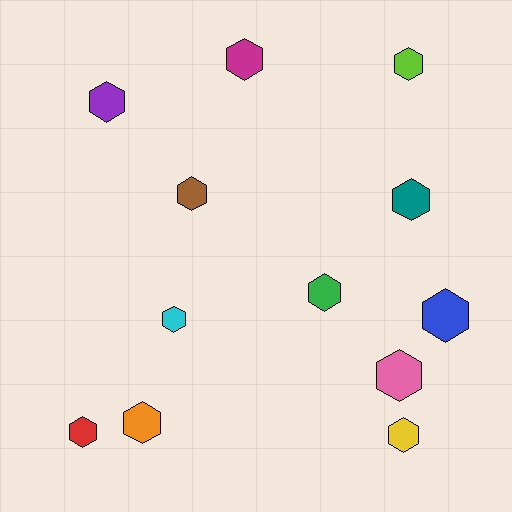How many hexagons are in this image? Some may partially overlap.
There are 12 hexagons.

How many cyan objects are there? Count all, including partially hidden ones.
There is 1 cyan object.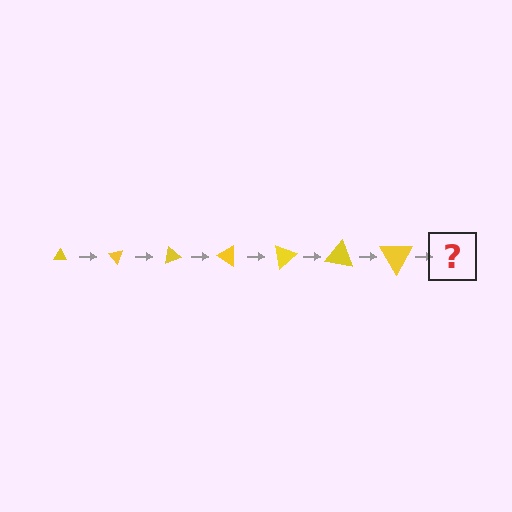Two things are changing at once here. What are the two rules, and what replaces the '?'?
The two rules are that the triangle grows larger each step and it rotates 50 degrees each step. The '?' should be a triangle, larger than the previous one and rotated 350 degrees from the start.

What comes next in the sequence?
The next element should be a triangle, larger than the previous one and rotated 350 degrees from the start.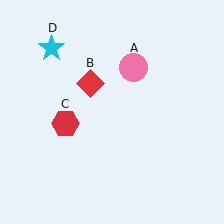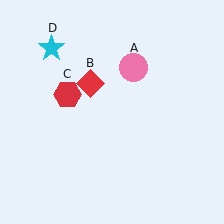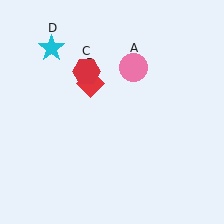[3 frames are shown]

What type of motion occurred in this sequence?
The red hexagon (object C) rotated clockwise around the center of the scene.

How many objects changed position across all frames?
1 object changed position: red hexagon (object C).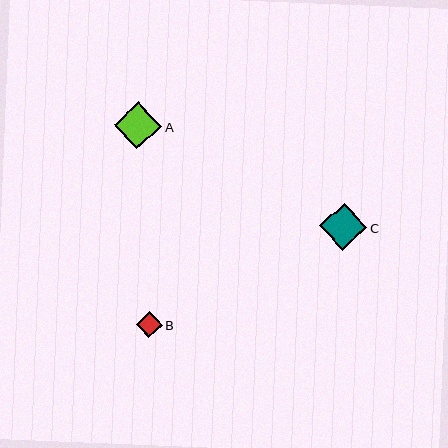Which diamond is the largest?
Diamond C is the largest with a size of approximately 47 pixels.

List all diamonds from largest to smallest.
From largest to smallest: C, A, B.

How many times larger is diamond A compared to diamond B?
Diamond A is approximately 1.8 times the size of diamond B.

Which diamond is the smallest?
Diamond B is the smallest with a size of approximately 26 pixels.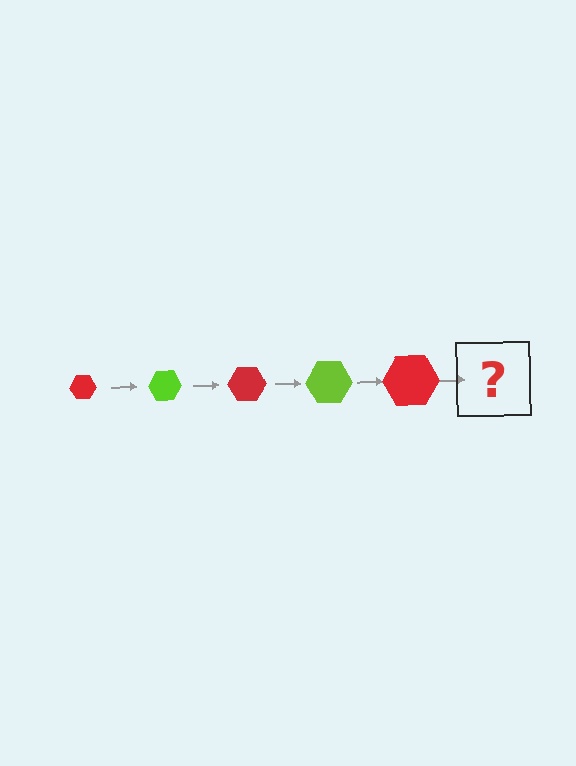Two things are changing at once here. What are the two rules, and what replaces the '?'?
The two rules are that the hexagon grows larger each step and the color cycles through red and lime. The '?' should be a lime hexagon, larger than the previous one.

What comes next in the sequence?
The next element should be a lime hexagon, larger than the previous one.